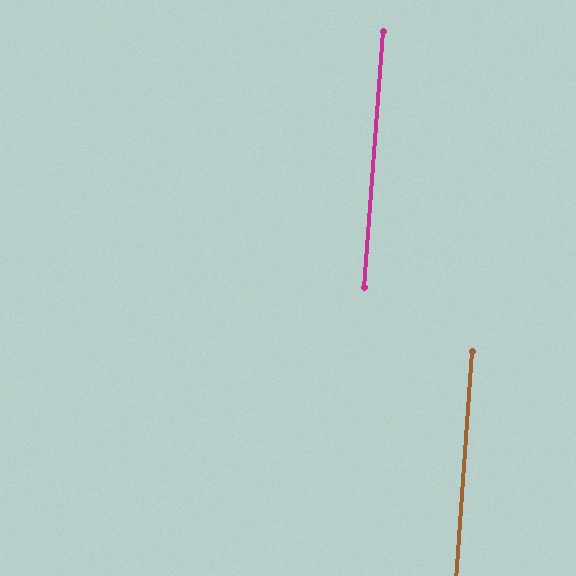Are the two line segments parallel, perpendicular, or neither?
Parallel — their directions differ by only 0.1°.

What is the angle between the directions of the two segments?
Approximately 0 degrees.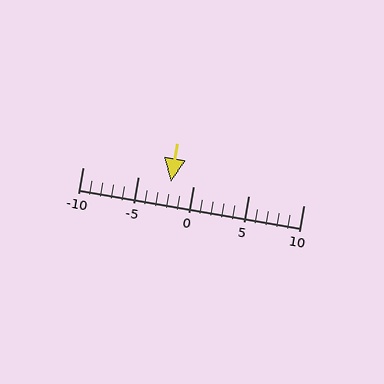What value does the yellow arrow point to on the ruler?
The yellow arrow points to approximately -2.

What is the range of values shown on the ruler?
The ruler shows values from -10 to 10.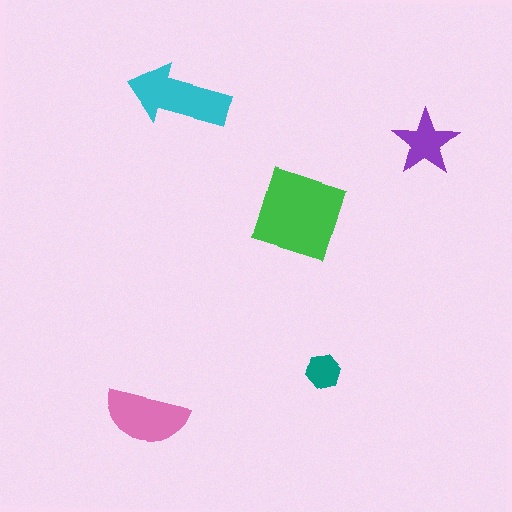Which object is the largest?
The green diamond.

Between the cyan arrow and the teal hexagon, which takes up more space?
The cyan arrow.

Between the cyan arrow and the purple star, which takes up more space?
The cyan arrow.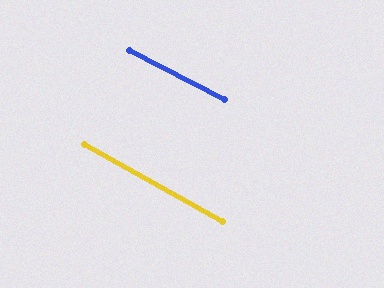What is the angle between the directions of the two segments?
Approximately 2 degrees.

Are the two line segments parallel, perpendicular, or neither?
Parallel — their directions differ by only 1.9°.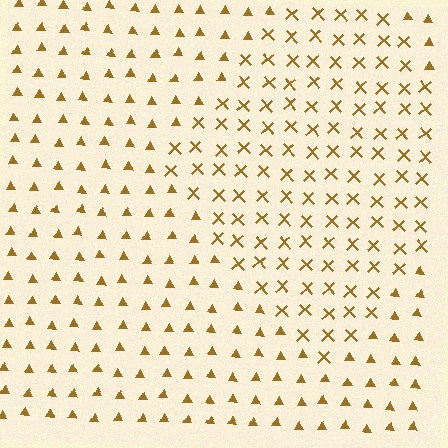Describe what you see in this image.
The image is filled with small brown elements arranged in a uniform grid. A diamond-shaped region contains X marks, while the surrounding area contains triangles. The boundary is defined purely by the change in element shape.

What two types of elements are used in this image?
The image uses X marks inside the diamond region and triangles outside it.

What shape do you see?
I see a diamond.